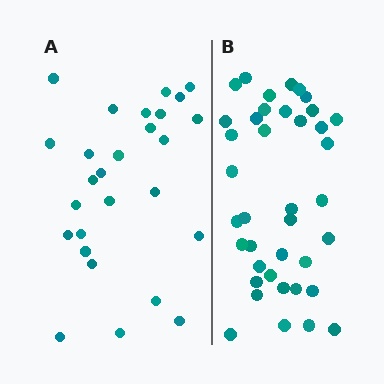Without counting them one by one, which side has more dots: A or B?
Region B (the right region) has more dots.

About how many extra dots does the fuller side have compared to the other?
Region B has roughly 12 or so more dots than region A.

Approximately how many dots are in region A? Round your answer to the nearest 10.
About 30 dots. (The exact count is 27, which rounds to 30.)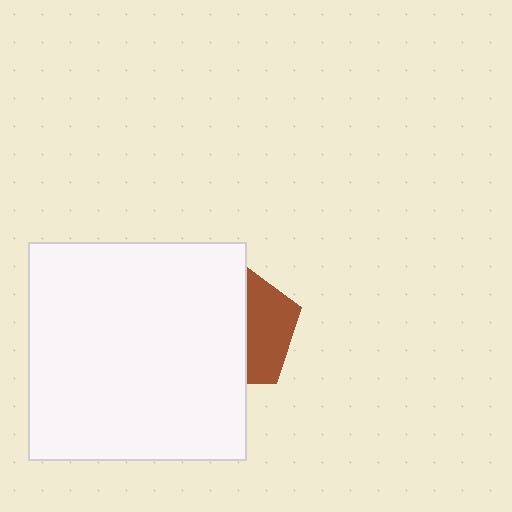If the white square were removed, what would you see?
You would see the complete brown pentagon.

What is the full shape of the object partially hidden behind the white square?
The partially hidden object is a brown pentagon.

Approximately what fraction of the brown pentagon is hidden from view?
Roughly 62% of the brown pentagon is hidden behind the white square.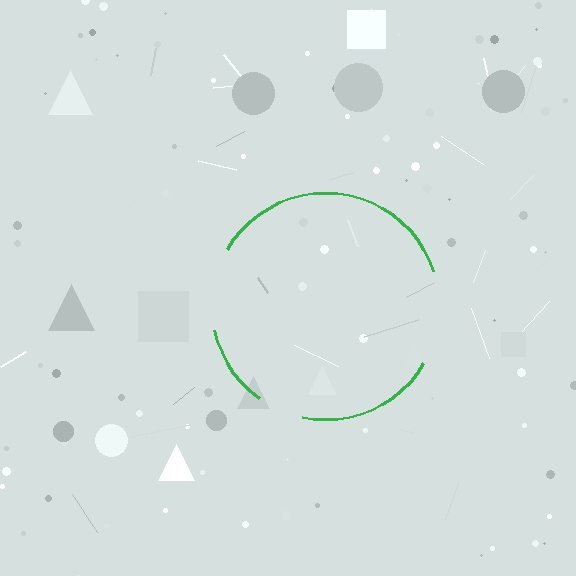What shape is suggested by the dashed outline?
The dashed outline suggests a circle.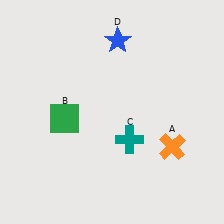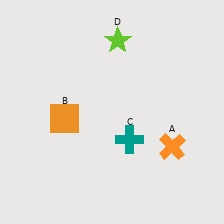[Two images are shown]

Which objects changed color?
B changed from green to orange. D changed from blue to lime.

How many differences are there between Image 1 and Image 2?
There are 2 differences between the two images.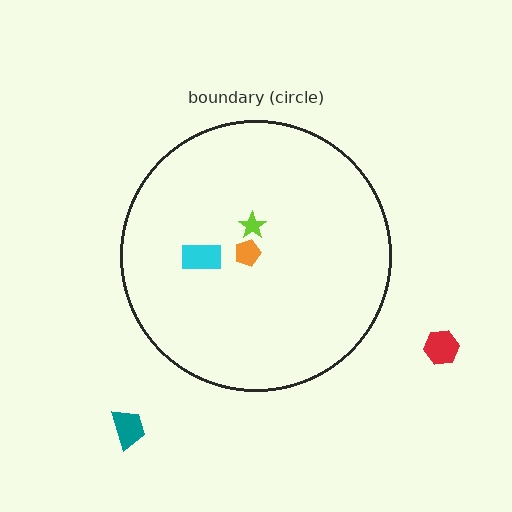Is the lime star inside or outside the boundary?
Inside.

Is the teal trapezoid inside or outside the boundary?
Outside.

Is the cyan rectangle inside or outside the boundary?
Inside.